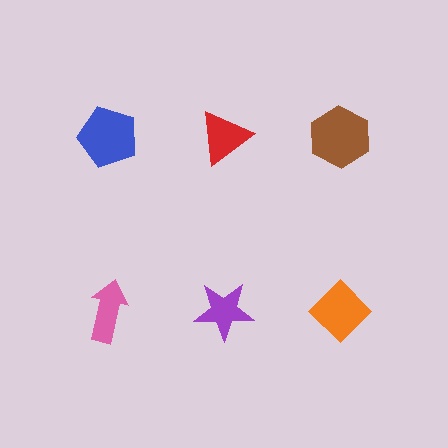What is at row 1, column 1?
A blue pentagon.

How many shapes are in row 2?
3 shapes.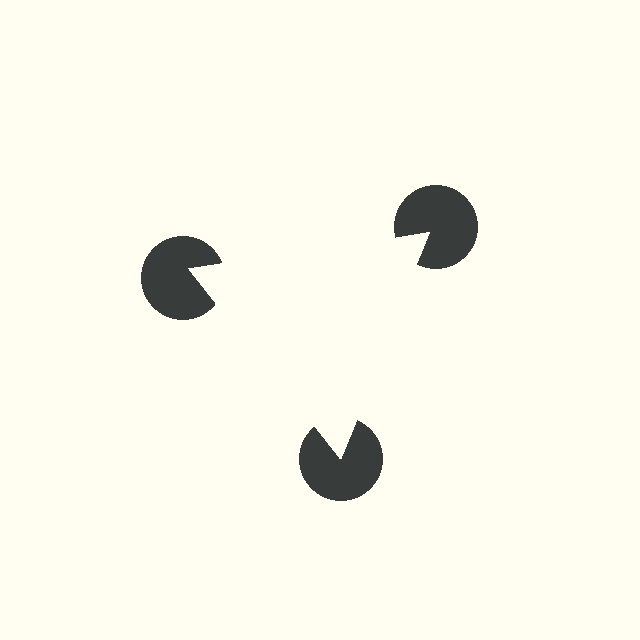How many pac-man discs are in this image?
There are 3 — one at each vertex of the illusory triangle.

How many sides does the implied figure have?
3 sides.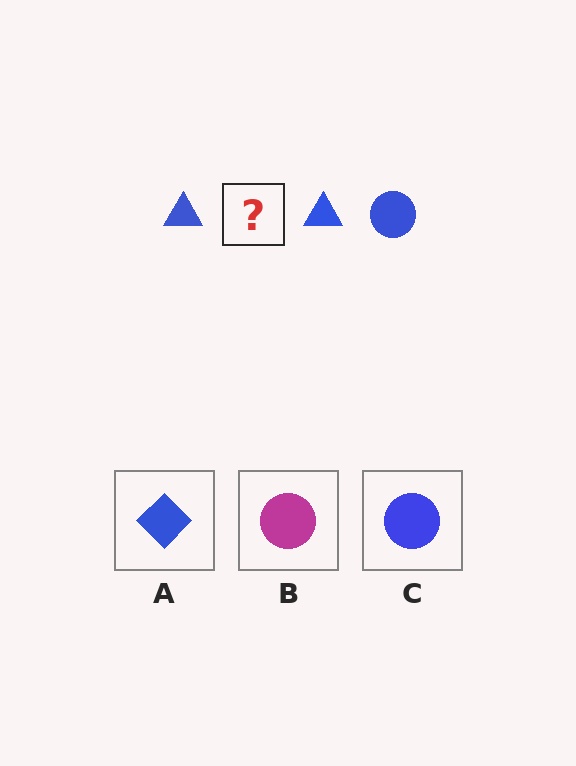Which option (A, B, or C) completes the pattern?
C.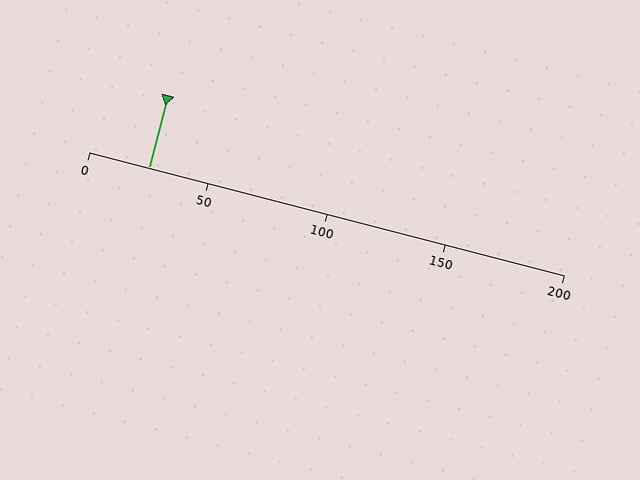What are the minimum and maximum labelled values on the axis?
The axis runs from 0 to 200.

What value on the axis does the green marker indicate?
The marker indicates approximately 25.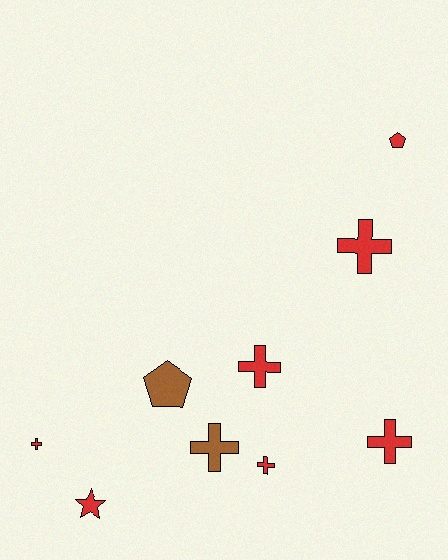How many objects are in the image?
There are 9 objects.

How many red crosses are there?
There are 5 red crosses.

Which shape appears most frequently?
Cross, with 6 objects.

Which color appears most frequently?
Red, with 7 objects.